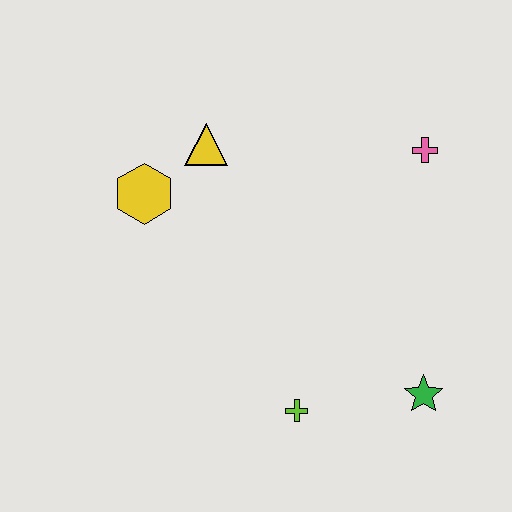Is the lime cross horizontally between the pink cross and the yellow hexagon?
Yes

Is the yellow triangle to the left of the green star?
Yes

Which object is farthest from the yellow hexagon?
The green star is farthest from the yellow hexagon.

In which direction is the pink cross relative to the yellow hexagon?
The pink cross is to the right of the yellow hexagon.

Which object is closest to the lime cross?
The green star is closest to the lime cross.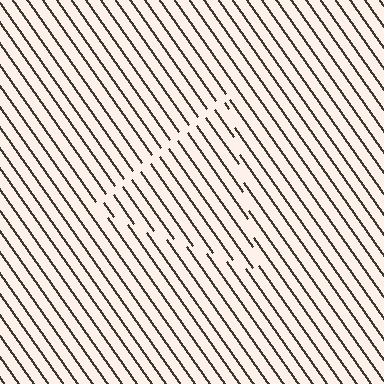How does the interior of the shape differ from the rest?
The interior of the shape contains the same grating, shifted by half a period — the contour is defined by the phase discontinuity where line-ends from the inner and outer gratings abut.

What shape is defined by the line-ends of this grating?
An illusory triangle. The interior of the shape contains the same grating, shifted by half a period — the contour is defined by the phase discontinuity where line-ends from the inner and outer gratings abut.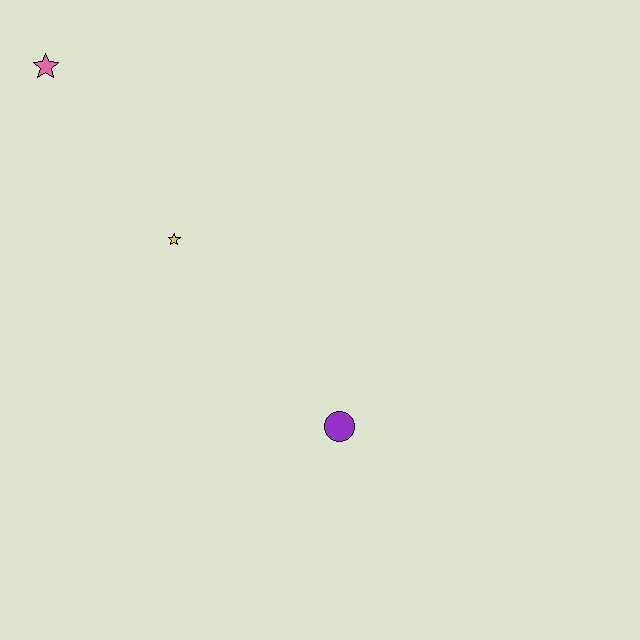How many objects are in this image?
There are 3 objects.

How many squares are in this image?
There are no squares.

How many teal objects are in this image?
There are no teal objects.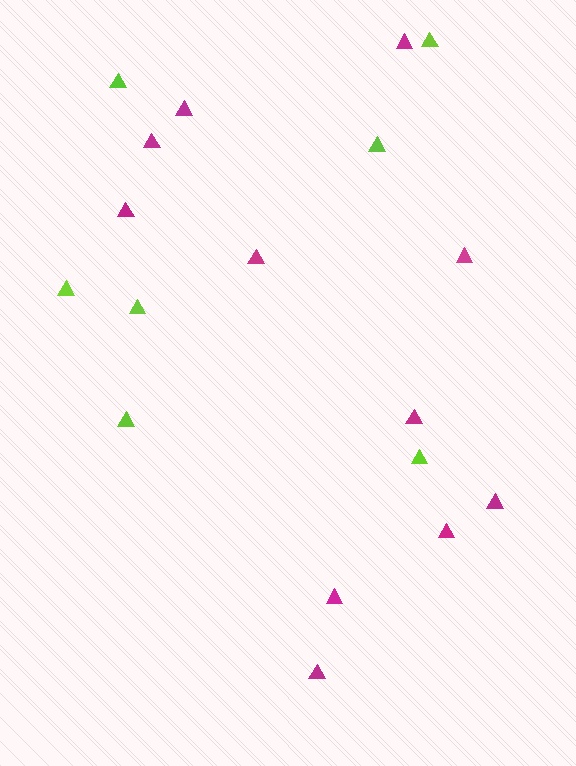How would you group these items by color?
There are 2 groups: one group of lime triangles (7) and one group of magenta triangles (11).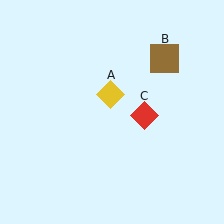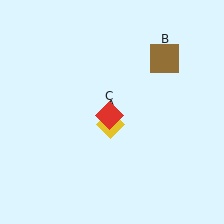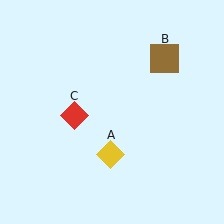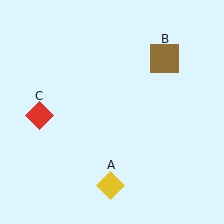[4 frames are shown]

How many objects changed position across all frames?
2 objects changed position: yellow diamond (object A), red diamond (object C).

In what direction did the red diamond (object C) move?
The red diamond (object C) moved left.